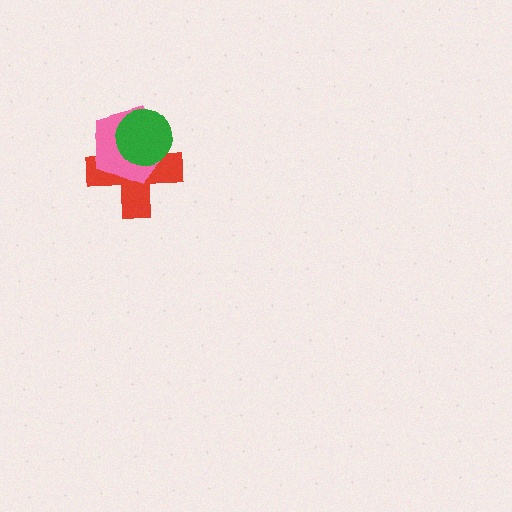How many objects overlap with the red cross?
2 objects overlap with the red cross.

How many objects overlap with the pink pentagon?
2 objects overlap with the pink pentagon.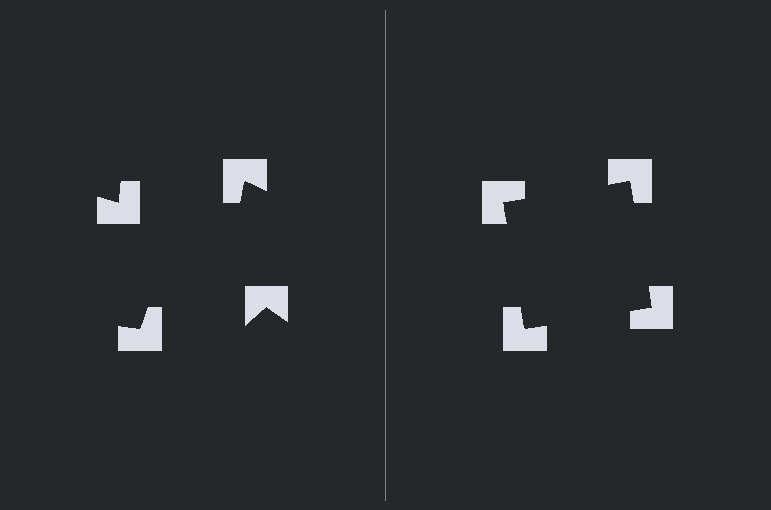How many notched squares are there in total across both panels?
8 — 4 on each side.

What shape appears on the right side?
An illusory square.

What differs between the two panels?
The notched squares are positioned identically on both sides; only the wedge orientations differ. On the right they align to a square; on the left they are misaligned.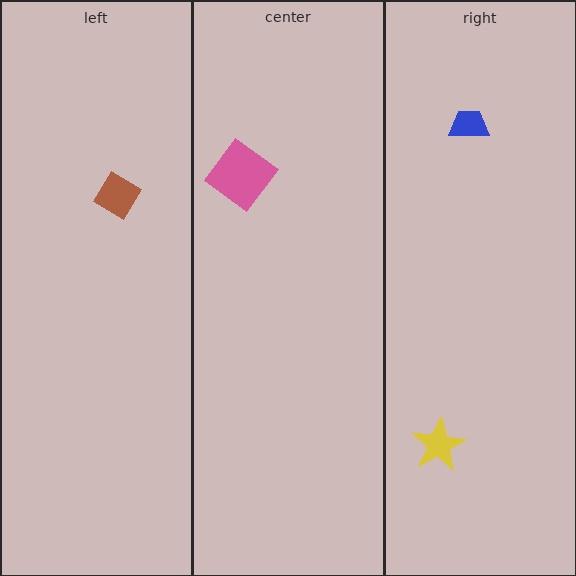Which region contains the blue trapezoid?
The right region.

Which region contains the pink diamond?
The center region.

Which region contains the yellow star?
The right region.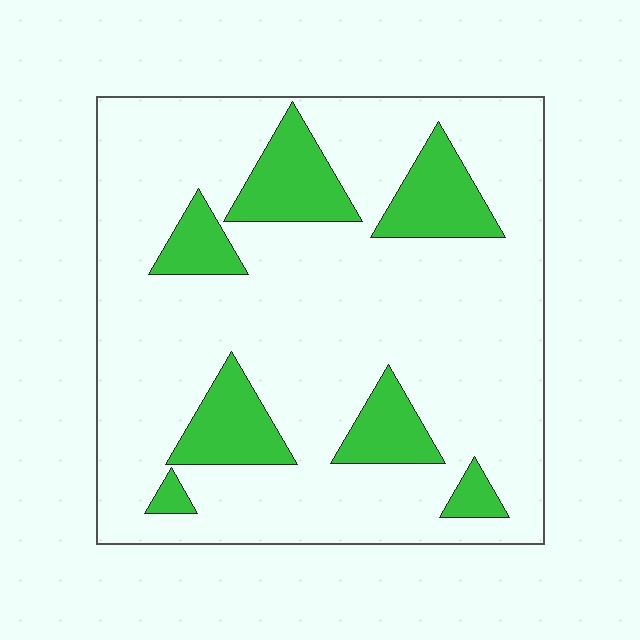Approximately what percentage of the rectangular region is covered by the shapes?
Approximately 20%.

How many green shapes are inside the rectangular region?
7.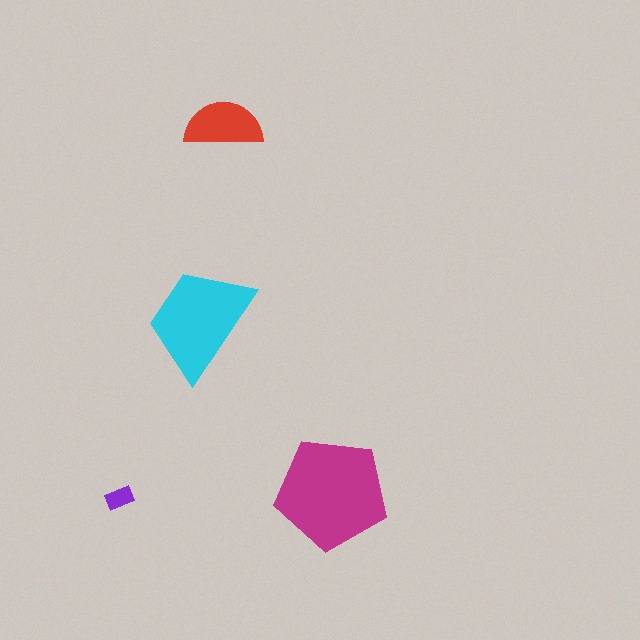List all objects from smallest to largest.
The purple rectangle, the red semicircle, the cyan trapezoid, the magenta pentagon.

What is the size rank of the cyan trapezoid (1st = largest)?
2nd.